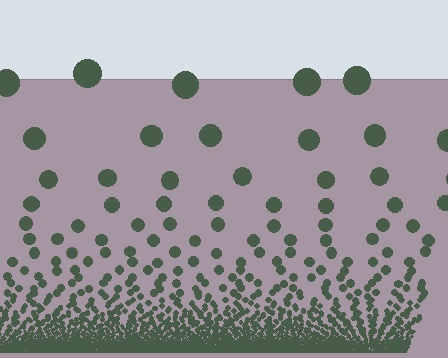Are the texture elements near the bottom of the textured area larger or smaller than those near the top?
Smaller. The gradient is inverted — elements near the bottom are smaller and denser.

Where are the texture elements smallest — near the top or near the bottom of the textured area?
Near the bottom.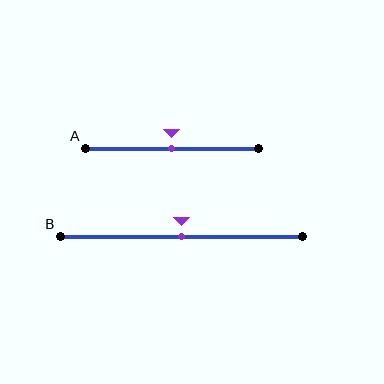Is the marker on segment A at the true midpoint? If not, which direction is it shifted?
Yes, the marker on segment A is at the true midpoint.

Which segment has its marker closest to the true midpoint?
Segment A has its marker closest to the true midpoint.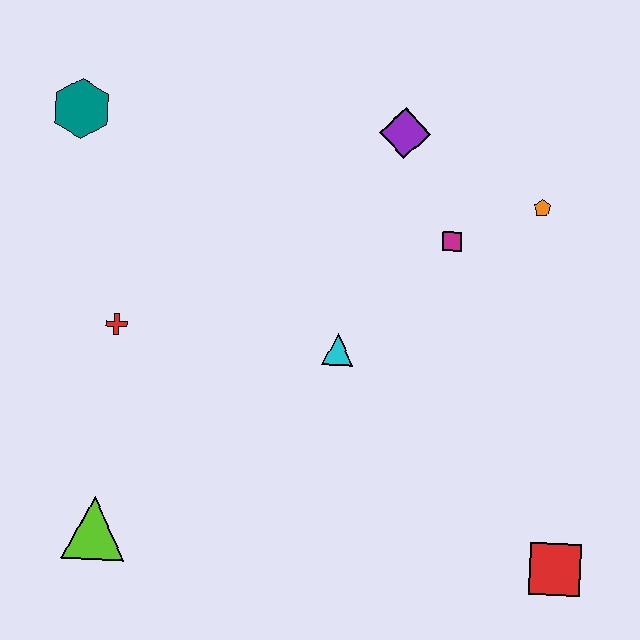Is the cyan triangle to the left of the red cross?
No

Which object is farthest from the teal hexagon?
The red square is farthest from the teal hexagon.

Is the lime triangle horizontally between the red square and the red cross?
No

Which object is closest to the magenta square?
The orange pentagon is closest to the magenta square.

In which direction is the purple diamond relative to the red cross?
The purple diamond is to the right of the red cross.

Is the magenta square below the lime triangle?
No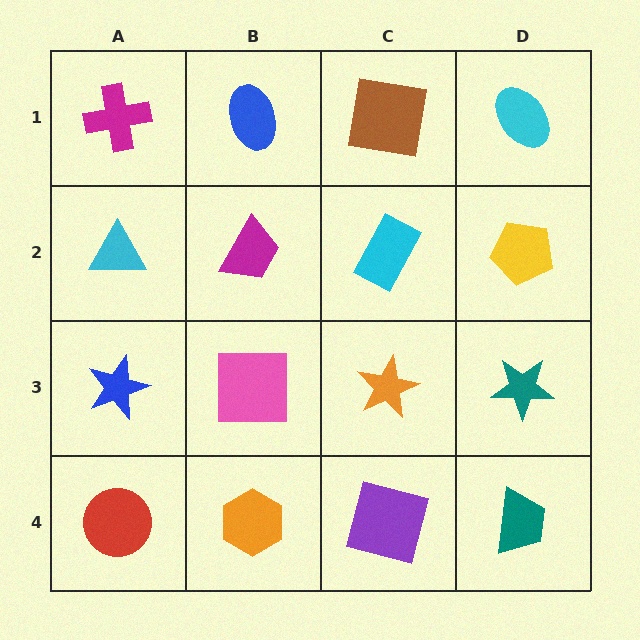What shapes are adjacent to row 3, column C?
A cyan rectangle (row 2, column C), a purple square (row 4, column C), a pink square (row 3, column B), a teal star (row 3, column D).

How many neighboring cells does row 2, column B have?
4.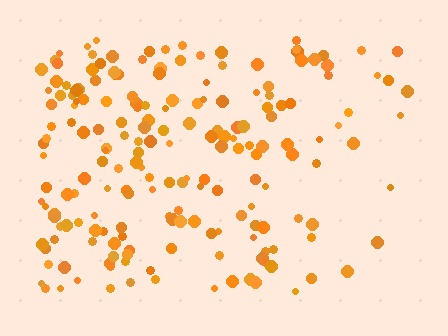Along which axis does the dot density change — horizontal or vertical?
Horizontal.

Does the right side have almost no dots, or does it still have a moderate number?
Still a moderate number, just noticeably fewer than the left.